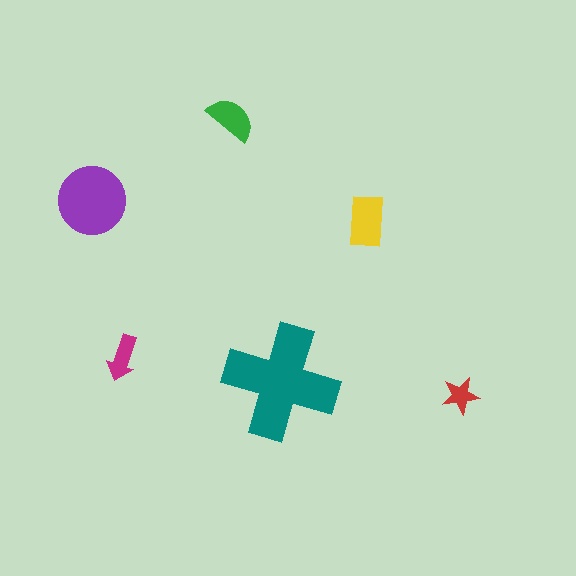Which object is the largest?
The teal cross.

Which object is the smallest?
The red star.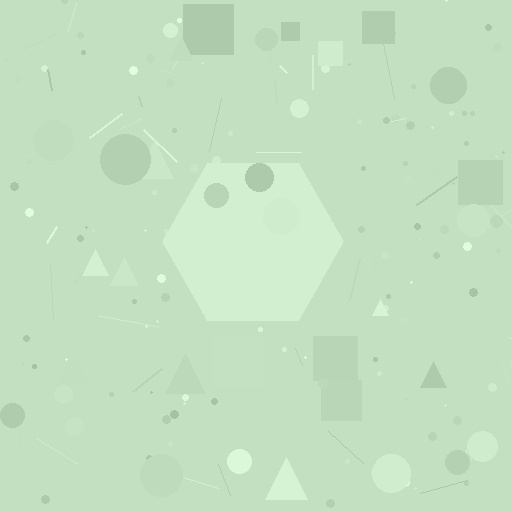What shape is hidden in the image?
A hexagon is hidden in the image.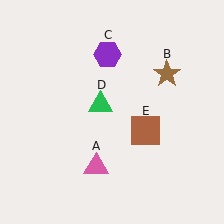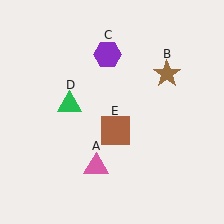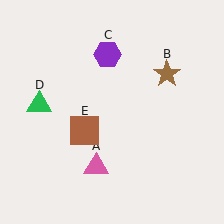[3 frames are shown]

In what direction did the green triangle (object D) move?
The green triangle (object D) moved left.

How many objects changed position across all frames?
2 objects changed position: green triangle (object D), brown square (object E).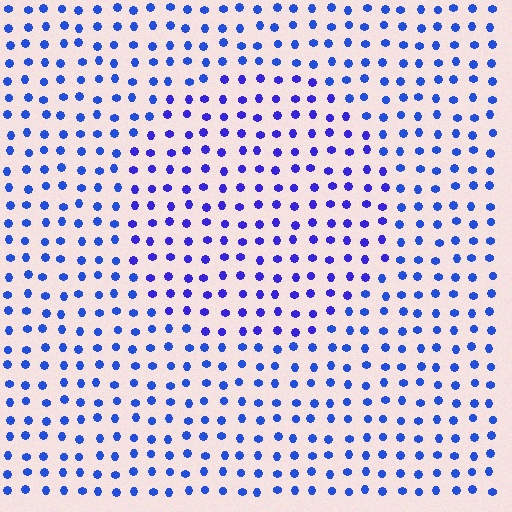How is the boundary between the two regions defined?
The boundary is defined purely by a slight shift in hue (about 21 degrees). Spacing, size, and orientation are identical on both sides.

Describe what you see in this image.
The image is filled with small blue elements in a uniform arrangement. A circle-shaped region is visible where the elements are tinted to a slightly different hue, forming a subtle color boundary.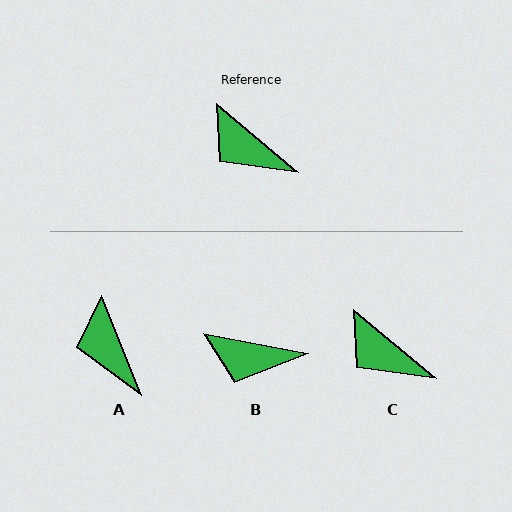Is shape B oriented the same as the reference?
No, it is off by about 29 degrees.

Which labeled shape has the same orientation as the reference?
C.